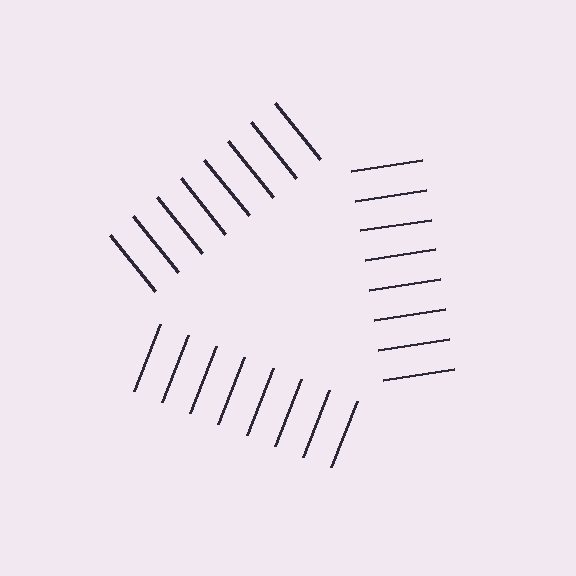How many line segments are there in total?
24 — 8 along each of the 3 edges.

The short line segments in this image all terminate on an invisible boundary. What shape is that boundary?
An illusory triangle — the line segments terminate on its edges but no continuous stroke is drawn.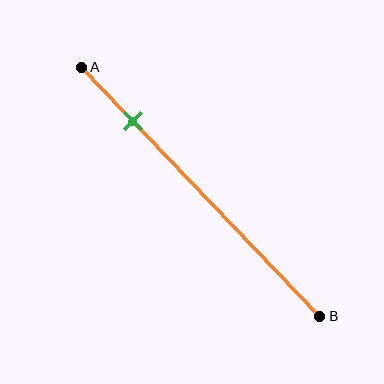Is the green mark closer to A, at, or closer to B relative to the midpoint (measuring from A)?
The green mark is closer to point A than the midpoint of segment AB.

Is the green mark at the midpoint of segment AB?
No, the mark is at about 20% from A, not at the 50% midpoint.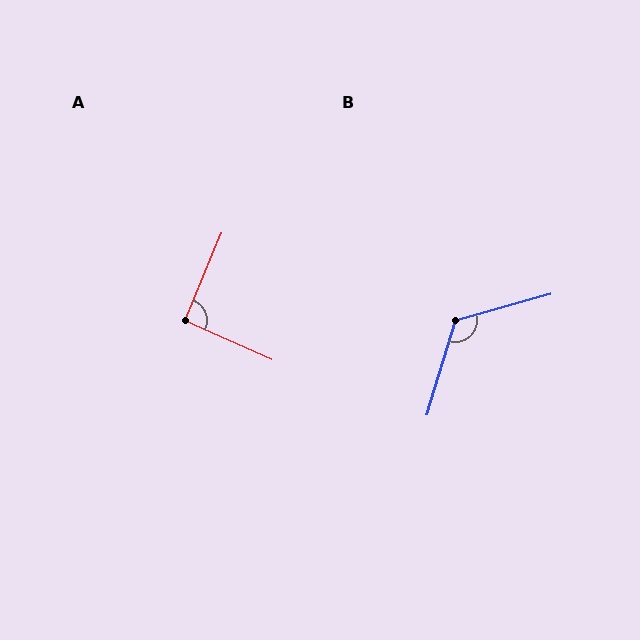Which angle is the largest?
B, at approximately 123 degrees.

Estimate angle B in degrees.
Approximately 123 degrees.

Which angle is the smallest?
A, at approximately 91 degrees.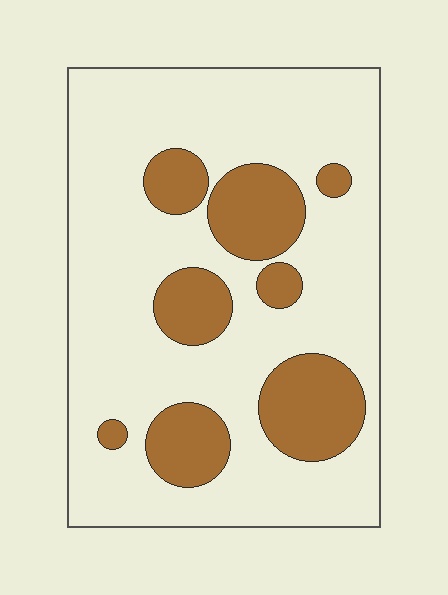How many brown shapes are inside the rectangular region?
8.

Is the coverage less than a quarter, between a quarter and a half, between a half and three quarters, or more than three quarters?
Less than a quarter.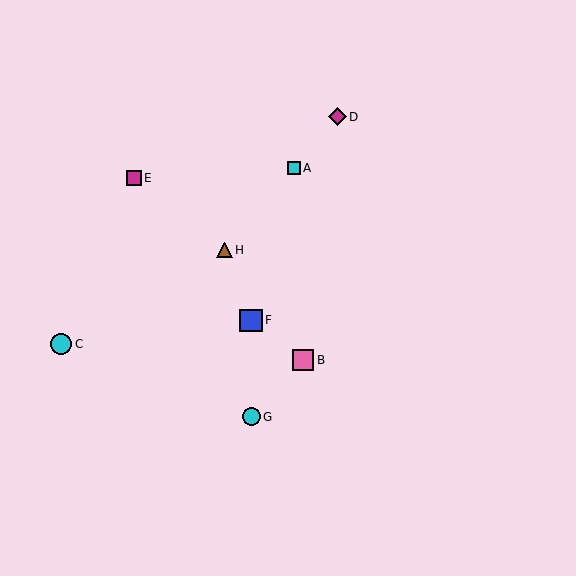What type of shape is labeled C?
Shape C is a cyan circle.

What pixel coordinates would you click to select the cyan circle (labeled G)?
Click at (251, 417) to select the cyan circle G.